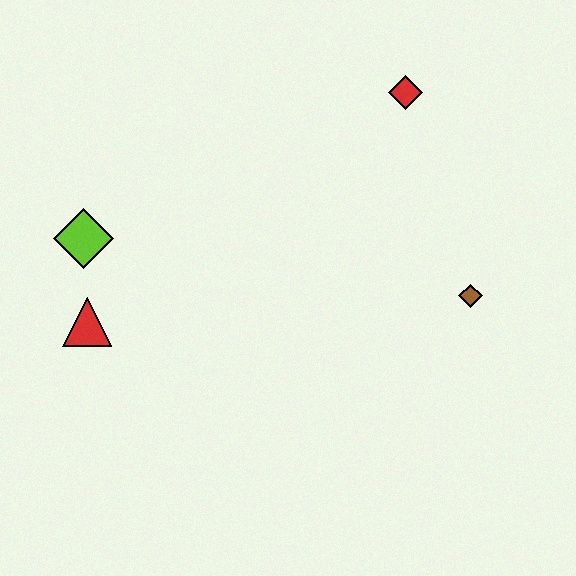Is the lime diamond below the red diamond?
Yes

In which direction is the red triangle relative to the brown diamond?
The red triangle is to the left of the brown diamond.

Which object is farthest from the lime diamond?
The brown diamond is farthest from the lime diamond.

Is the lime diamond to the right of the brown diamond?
No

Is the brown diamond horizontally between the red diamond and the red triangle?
No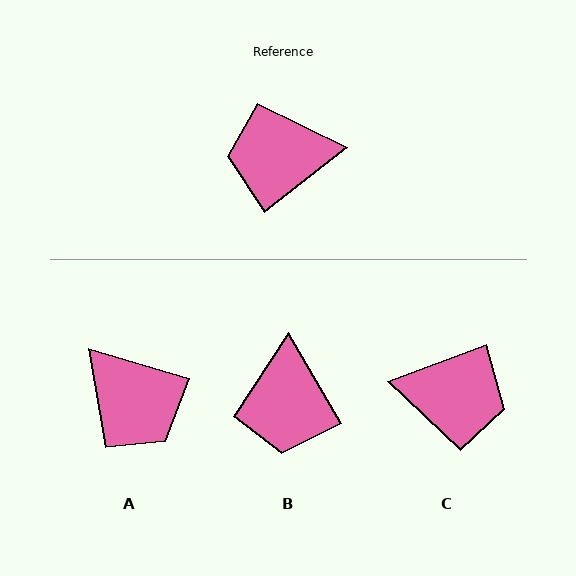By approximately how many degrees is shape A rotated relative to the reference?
Approximately 125 degrees counter-clockwise.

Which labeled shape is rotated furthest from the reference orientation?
C, about 163 degrees away.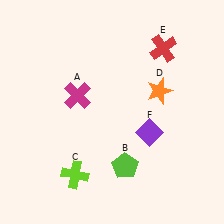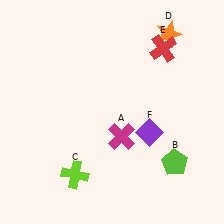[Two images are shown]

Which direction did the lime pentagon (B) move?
The lime pentagon (B) moved right.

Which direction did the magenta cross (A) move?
The magenta cross (A) moved right.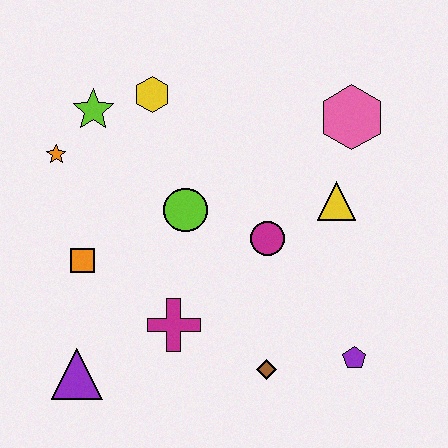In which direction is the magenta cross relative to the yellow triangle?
The magenta cross is to the left of the yellow triangle.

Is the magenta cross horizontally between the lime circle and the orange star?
Yes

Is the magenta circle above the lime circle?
No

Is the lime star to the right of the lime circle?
No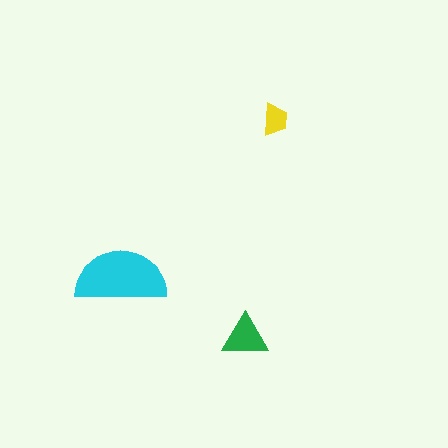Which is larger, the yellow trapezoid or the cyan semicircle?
The cyan semicircle.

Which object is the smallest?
The yellow trapezoid.